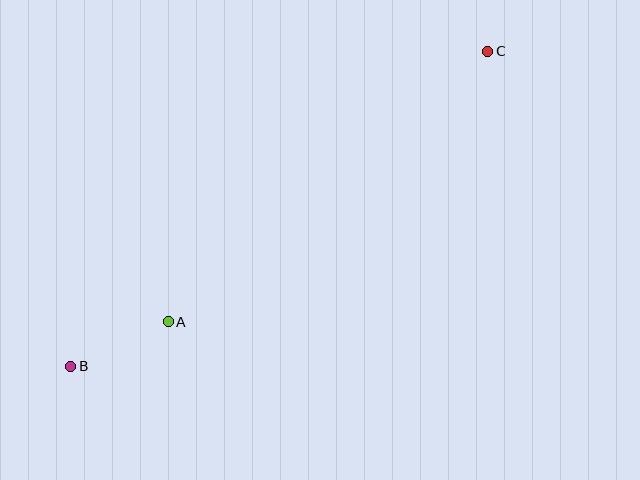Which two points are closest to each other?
Points A and B are closest to each other.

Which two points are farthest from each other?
Points B and C are farthest from each other.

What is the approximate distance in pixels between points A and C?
The distance between A and C is approximately 419 pixels.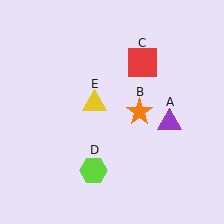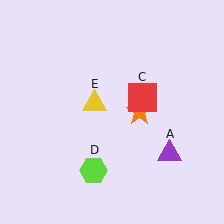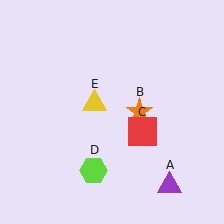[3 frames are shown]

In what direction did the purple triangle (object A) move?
The purple triangle (object A) moved down.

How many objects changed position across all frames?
2 objects changed position: purple triangle (object A), red square (object C).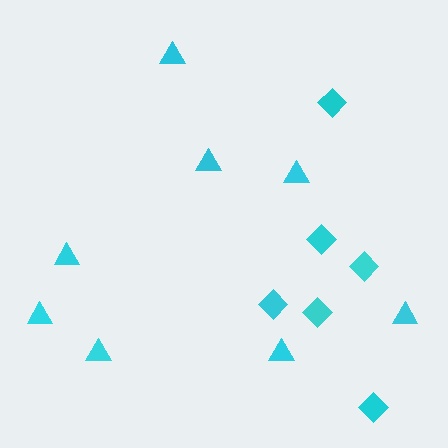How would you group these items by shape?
There are 2 groups: one group of diamonds (6) and one group of triangles (8).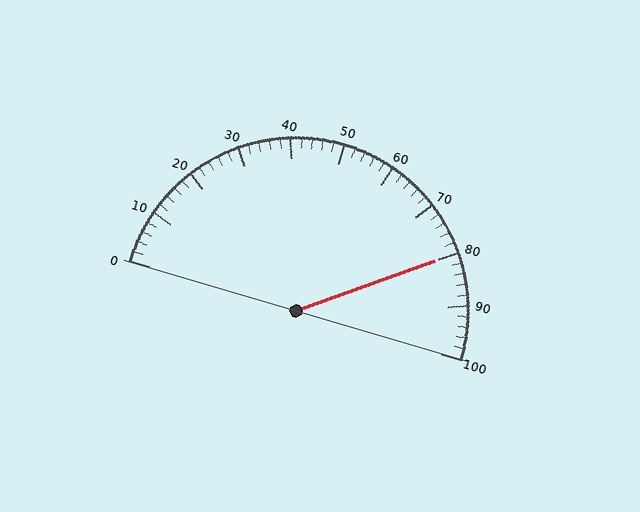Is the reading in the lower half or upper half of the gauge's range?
The reading is in the upper half of the range (0 to 100).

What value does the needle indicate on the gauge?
The needle indicates approximately 80.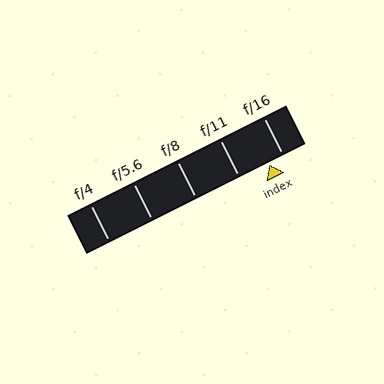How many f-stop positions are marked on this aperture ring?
There are 5 f-stop positions marked.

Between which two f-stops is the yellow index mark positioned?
The index mark is between f/11 and f/16.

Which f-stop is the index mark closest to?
The index mark is closest to f/16.